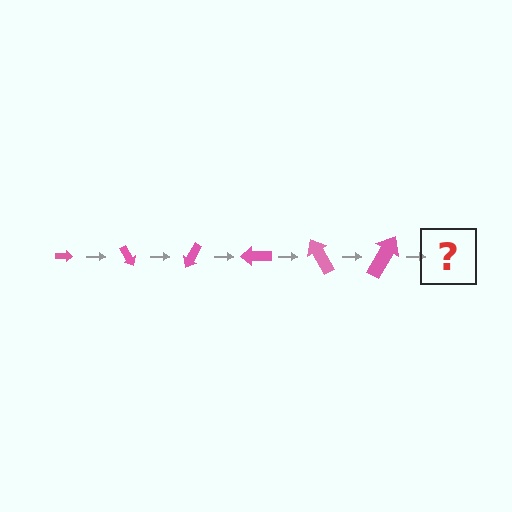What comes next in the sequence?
The next element should be an arrow, larger than the previous one and rotated 360 degrees from the start.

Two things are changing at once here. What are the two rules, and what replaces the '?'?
The two rules are that the arrow grows larger each step and it rotates 60 degrees each step. The '?' should be an arrow, larger than the previous one and rotated 360 degrees from the start.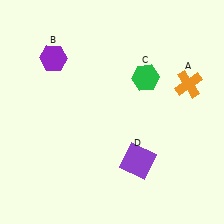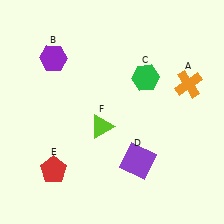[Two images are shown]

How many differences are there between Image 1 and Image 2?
There are 2 differences between the two images.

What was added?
A red pentagon (E), a lime triangle (F) were added in Image 2.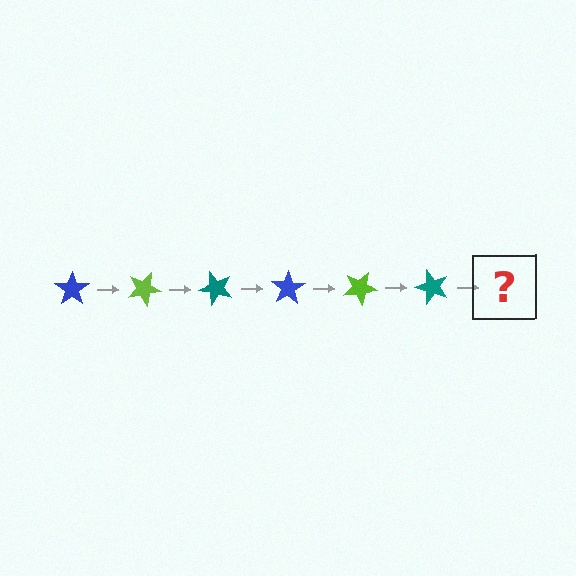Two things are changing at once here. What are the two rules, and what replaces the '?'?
The two rules are that it rotates 25 degrees each step and the color cycles through blue, lime, and teal. The '?' should be a blue star, rotated 150 degrees from the start.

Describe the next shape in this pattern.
It should be a blue star, rotated 150 degrees from the start.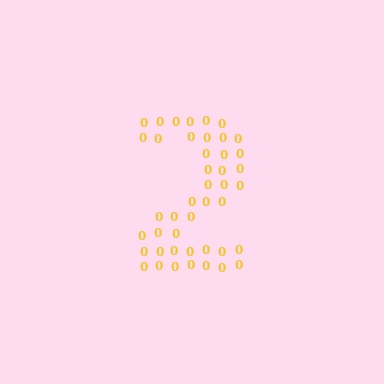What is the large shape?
The large shape is the digit 2.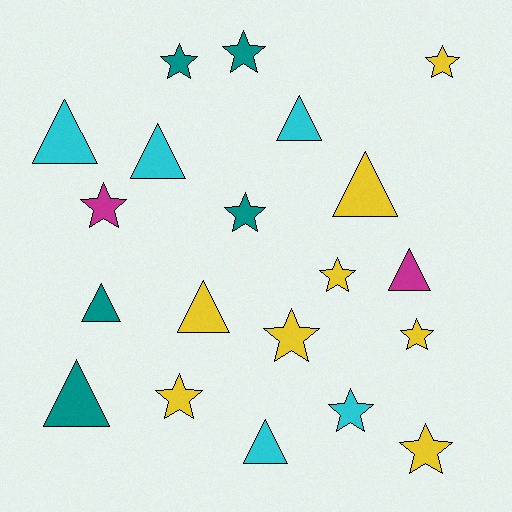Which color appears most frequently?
Yellow, with 8 objects.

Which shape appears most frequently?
Star, with 11 objects.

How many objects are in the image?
There are 20 objects.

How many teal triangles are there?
There are 2 teal triangles.